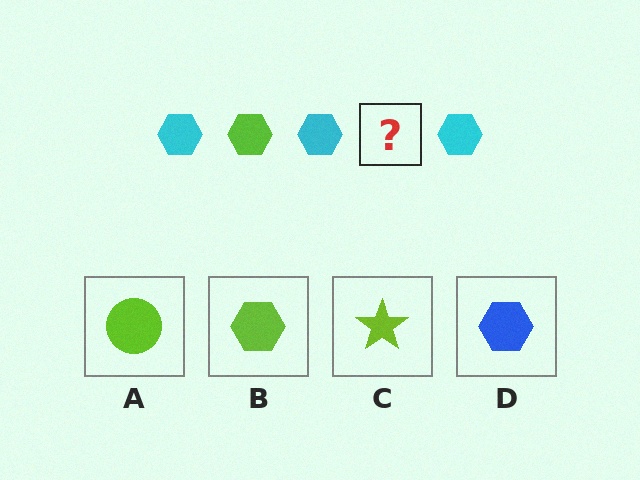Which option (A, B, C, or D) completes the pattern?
B.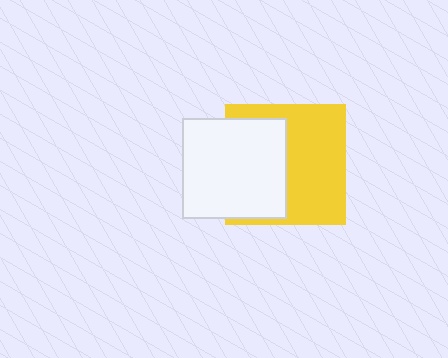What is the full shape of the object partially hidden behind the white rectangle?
The partially hidden object is a yellow square.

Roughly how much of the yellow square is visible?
About half of it is visible (roughly 57%).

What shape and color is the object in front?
The object in front is a white rectangle.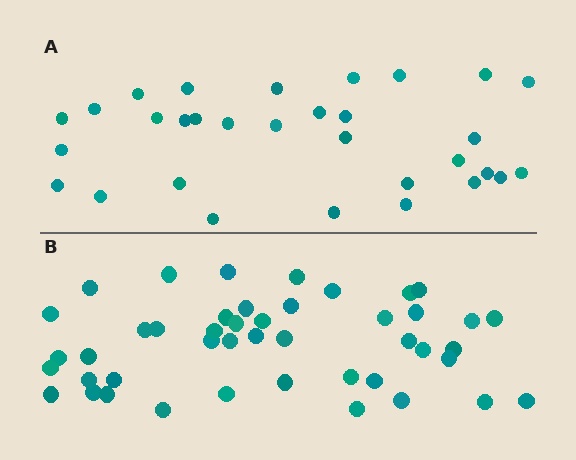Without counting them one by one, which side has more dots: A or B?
Region B (the bottom region) has more dots.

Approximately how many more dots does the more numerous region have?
Region B has approximately 15 more dots than region A.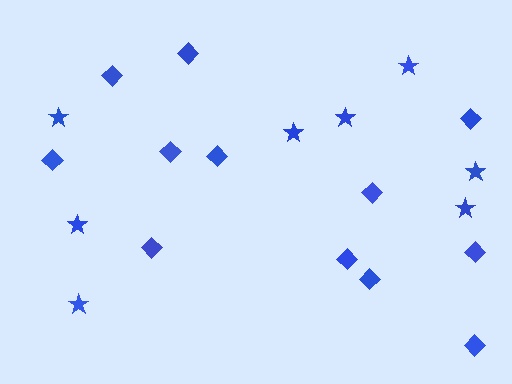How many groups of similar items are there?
There are 2 groups: one group of diamonds (12) and one group of stars (8).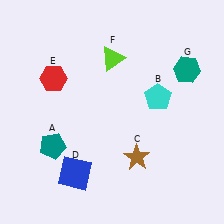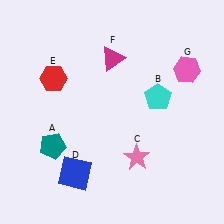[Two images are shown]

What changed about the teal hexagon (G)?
In Image 1, G is teal. In Image 2, it changed to pink.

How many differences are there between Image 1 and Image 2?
There are 3 differences between the two images.